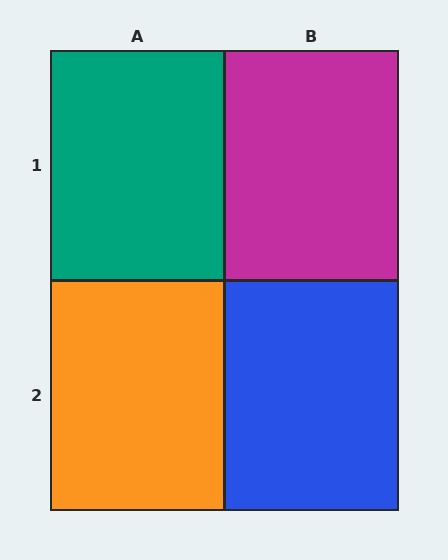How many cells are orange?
1 cell is orange.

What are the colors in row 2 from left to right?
Orange, blue.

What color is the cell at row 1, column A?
Teal.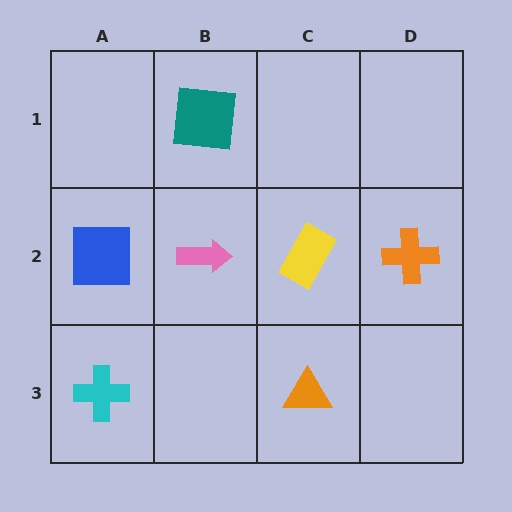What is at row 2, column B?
A pink arrow.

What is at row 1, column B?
A teal square.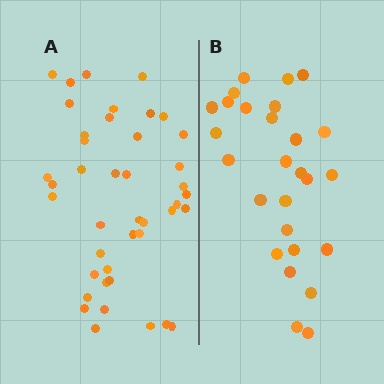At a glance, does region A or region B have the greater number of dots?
Region A (the left region) has more dots.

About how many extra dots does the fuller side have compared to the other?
Region A has approximately 15 more dots than region B.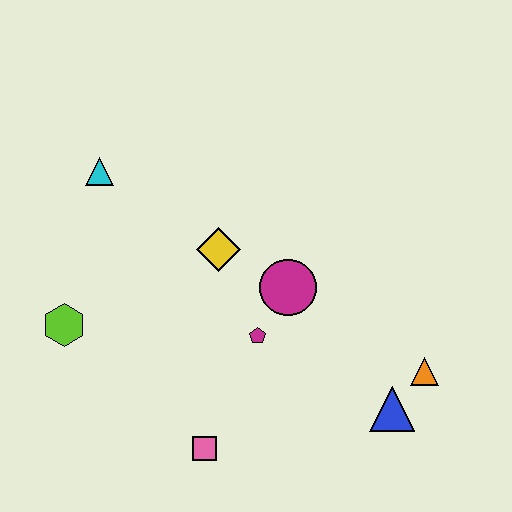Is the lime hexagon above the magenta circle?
No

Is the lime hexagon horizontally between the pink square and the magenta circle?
No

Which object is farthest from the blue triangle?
The cyan triangle is farthest from the blue triangle.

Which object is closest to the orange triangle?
The blue triangle is closest to the orange triangle.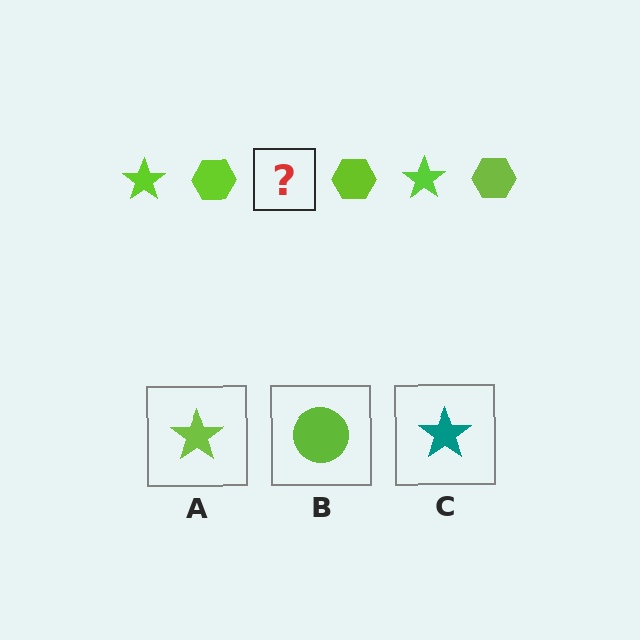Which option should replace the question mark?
Option A.